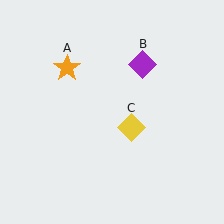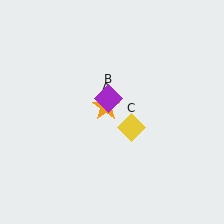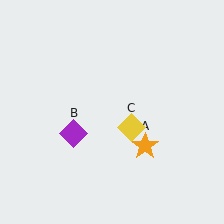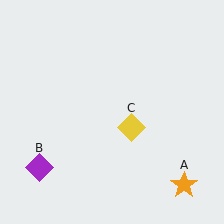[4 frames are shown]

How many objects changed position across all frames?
2 objects changed position: orange star (object A), purple diamond (object B).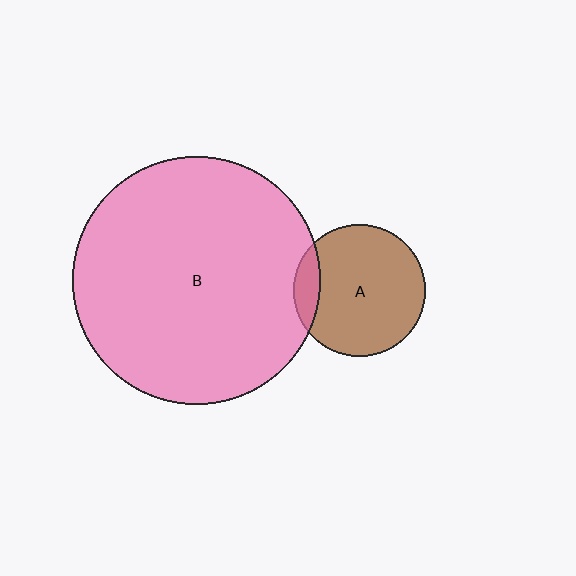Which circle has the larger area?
Circle B (pink).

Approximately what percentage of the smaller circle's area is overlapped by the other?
Approximately 10%.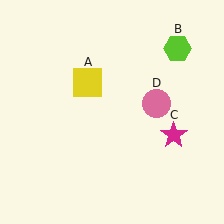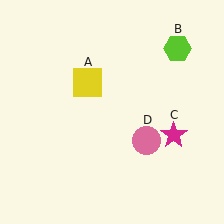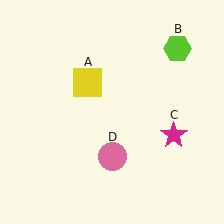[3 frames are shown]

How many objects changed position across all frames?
1 object changed position: pink circle (object D).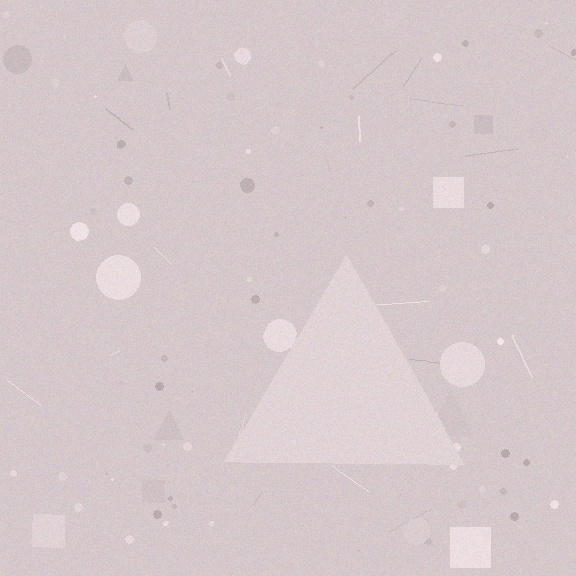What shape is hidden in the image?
A triangle is hidden in the image.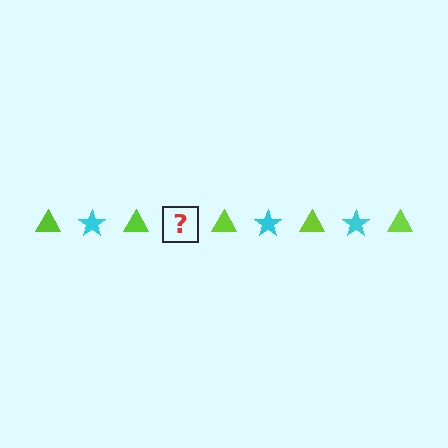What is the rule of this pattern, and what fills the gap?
The rule is that the pattern alternates between lime triangle and cyan star. The gap should be filled with a cyan star.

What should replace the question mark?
The question mark should be replaced with a cyan star.